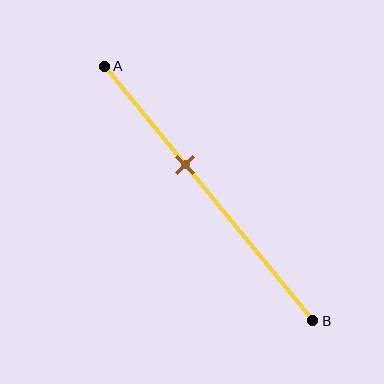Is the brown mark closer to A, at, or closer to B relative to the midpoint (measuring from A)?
The brown mark is closer to point A than the midpoint of segment AB.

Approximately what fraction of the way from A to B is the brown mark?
The brown mark is approximately 40% of the way from A to B.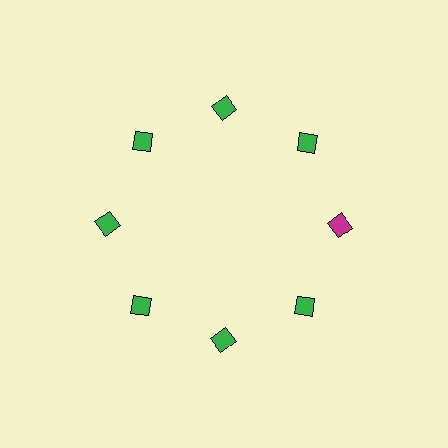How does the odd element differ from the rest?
It has a different color: magenta instead of green.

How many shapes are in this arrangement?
There are 8 shapes arranged in a ring pattern.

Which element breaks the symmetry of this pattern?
The magenta square at roughly the 3 o'clock position breaks the symmetry. All other shapes are green squares.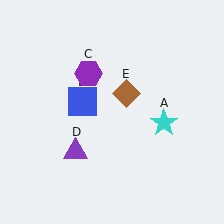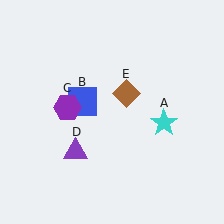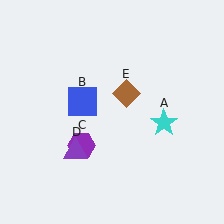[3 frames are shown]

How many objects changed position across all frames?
1 object changed position: purple hexagon (object C).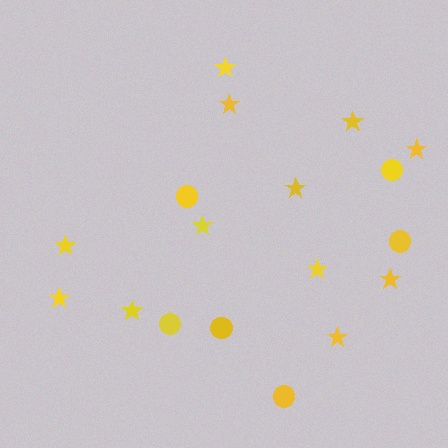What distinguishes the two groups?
There are 2 groups: one group of stars (12) and one group of circles (6).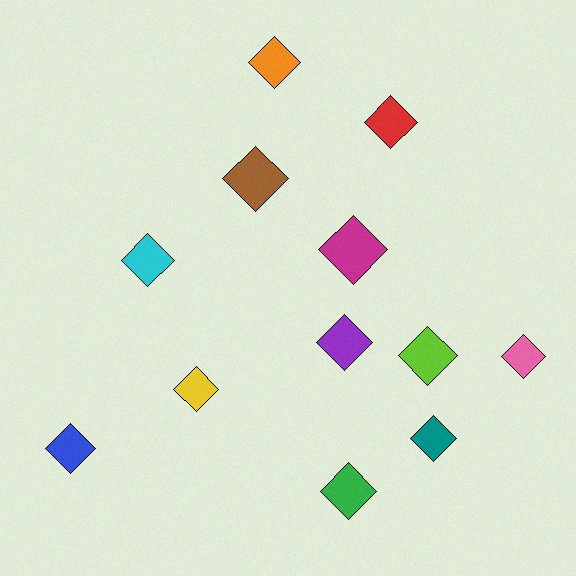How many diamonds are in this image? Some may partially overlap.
There are 12 diamonds.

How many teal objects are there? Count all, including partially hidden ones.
There is 1 teal object.